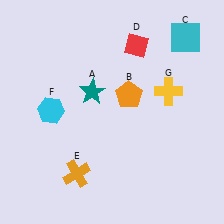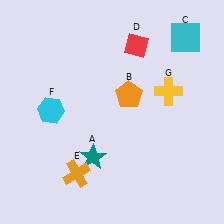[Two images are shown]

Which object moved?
The teal star (A) moved down.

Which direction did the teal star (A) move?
The teal star (A) moved down.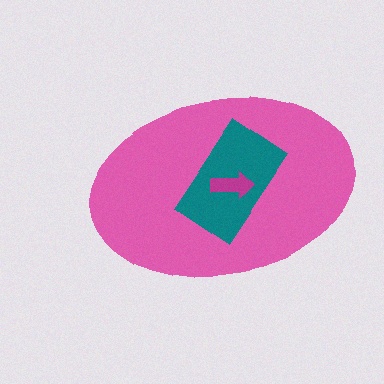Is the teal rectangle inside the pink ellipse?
Yes.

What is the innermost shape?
The magenta arrow.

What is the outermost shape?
The pink ellipse.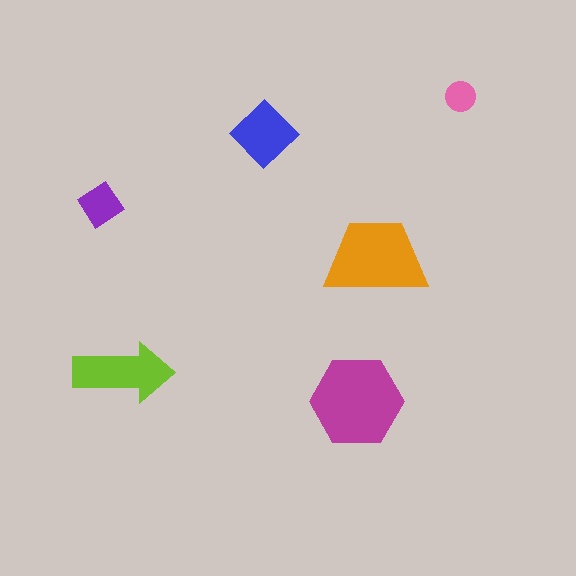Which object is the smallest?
The pink circle.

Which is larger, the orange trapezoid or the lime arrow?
The orange trapezoid.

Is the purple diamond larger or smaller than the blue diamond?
Smaller.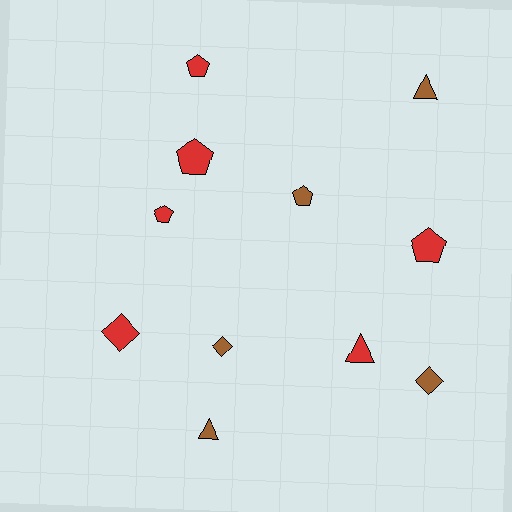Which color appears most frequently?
Red, with 6 objects.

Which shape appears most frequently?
Pentagon, with 5 objects.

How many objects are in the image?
There are 11 objects.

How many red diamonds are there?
There is 1 red diamond.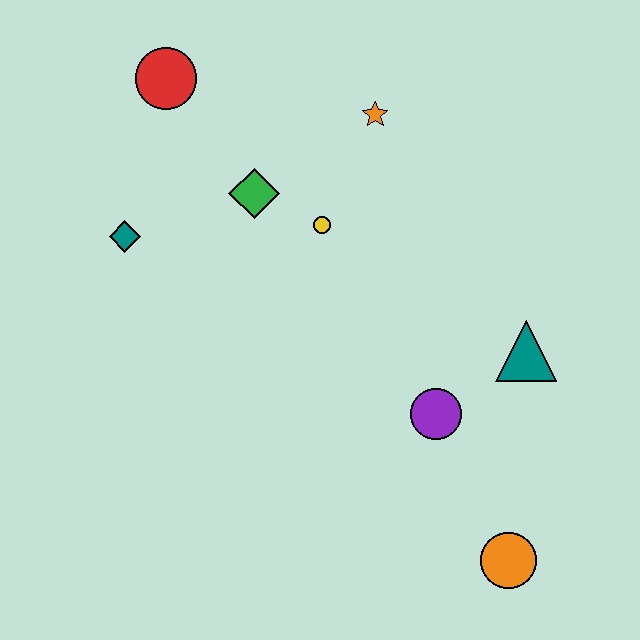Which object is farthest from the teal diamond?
The orange circle is farthest from the teal diamond.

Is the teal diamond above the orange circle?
Yes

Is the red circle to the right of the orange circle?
No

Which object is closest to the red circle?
The green diamond is closest to the red circle.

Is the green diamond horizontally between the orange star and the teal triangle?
No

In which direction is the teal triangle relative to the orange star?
The teal triangle is below the orange star.